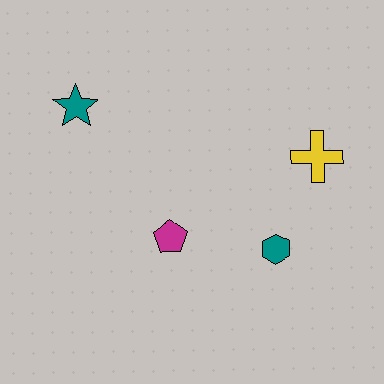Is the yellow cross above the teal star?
No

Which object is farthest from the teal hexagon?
The teal star is farthest from the teal hexagon.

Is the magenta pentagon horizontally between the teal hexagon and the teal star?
Yes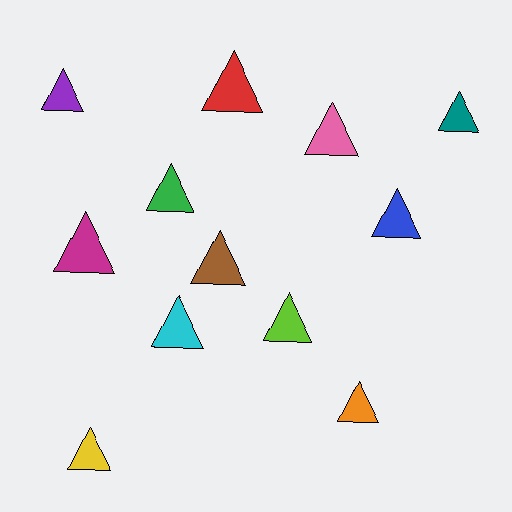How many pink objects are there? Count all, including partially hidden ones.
There is 1 pink object.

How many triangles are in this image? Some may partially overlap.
There are 12 triangles.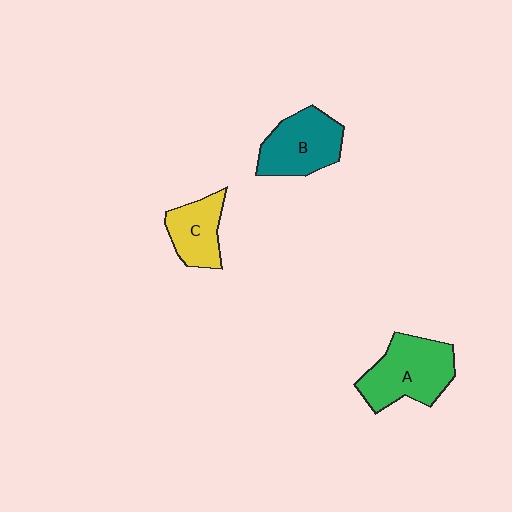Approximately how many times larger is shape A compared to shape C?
Approximately 1.6 times.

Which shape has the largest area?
Shape A (green).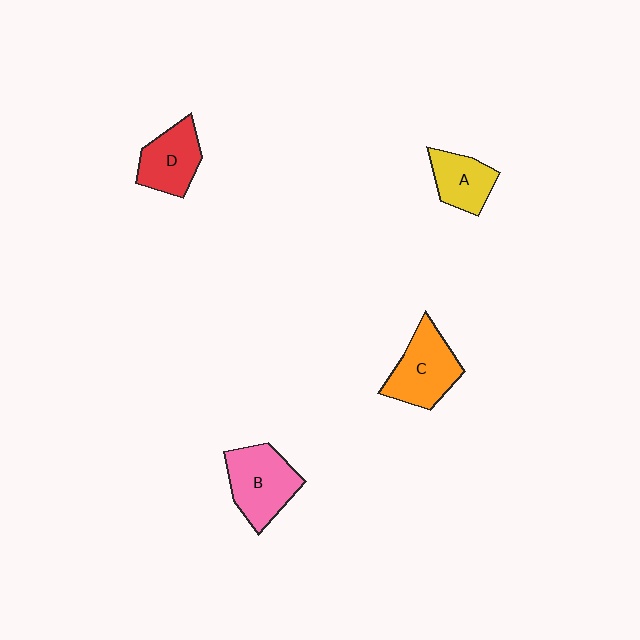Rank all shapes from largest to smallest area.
From largest to smallest: B (pink), C (orange), D (red), A (yellow).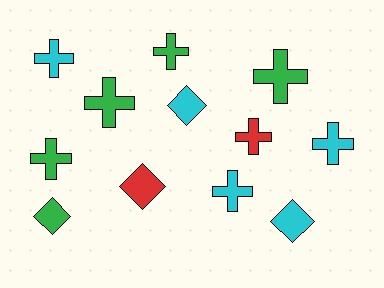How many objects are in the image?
There are 12 objects.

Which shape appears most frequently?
Cross, with 8 objects.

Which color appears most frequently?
Green, with 5 objects.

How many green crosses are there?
There are 4 green crosses.